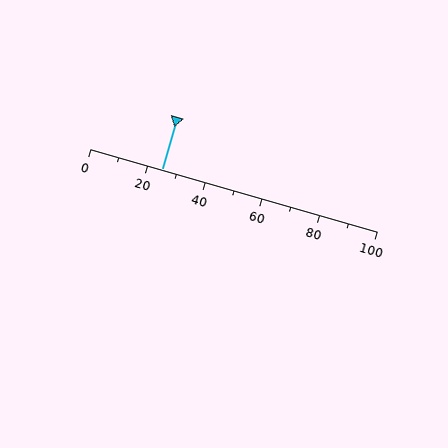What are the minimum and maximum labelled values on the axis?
The axis runs from 0 to 100.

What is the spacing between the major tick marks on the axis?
The major ticks are spaced 20 apart.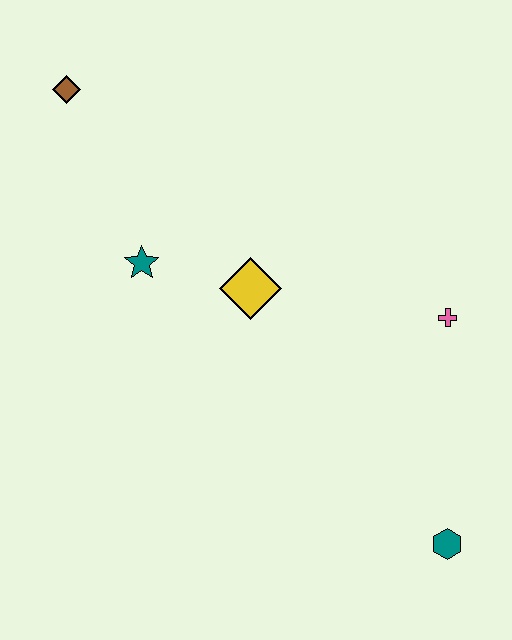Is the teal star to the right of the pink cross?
No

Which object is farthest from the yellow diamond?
The teal hexagon is farthest from the yellow diamond.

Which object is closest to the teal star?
The yellow diamond is closest to the teal star.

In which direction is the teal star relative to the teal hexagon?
The teal star is to the left of the teal hexagon.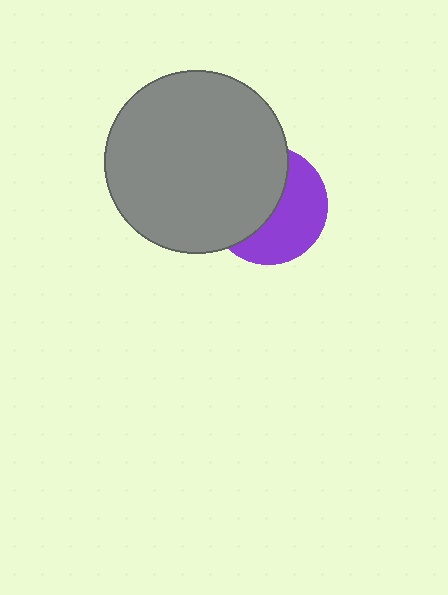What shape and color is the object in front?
The object in front is a gray circle.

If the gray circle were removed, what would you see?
You would see the complete purple circle.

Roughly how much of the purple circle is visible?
About half of it is visible (roughly 49%).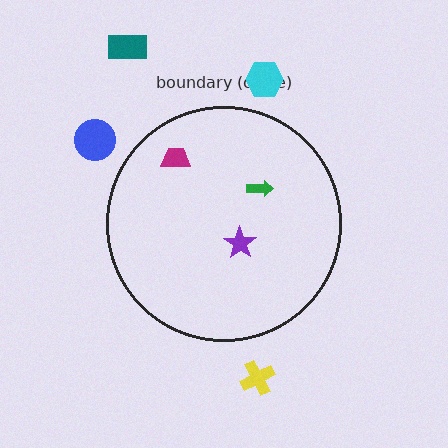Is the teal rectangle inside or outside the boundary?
Outside.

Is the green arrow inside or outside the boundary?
Inside.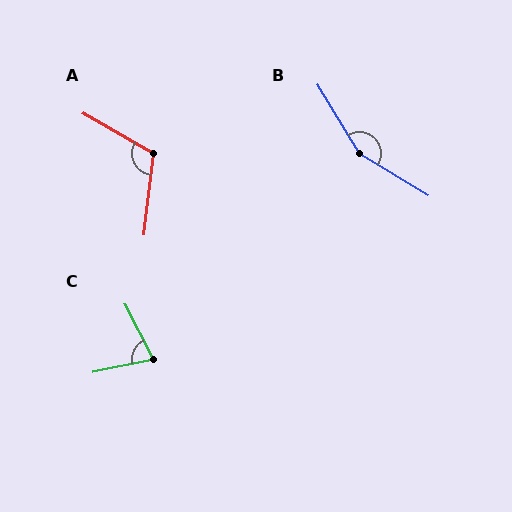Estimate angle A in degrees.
Approximately 113 degrees.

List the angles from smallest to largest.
C (75°), A (113°), B (152°).